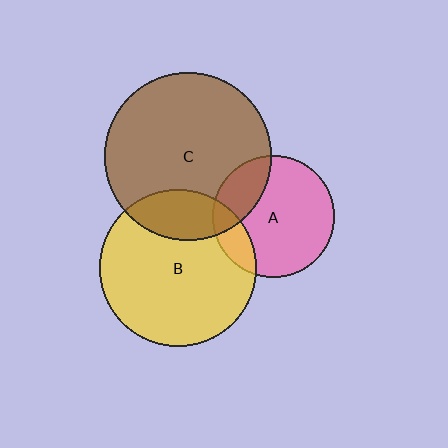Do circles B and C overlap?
Yes.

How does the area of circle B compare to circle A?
Approximately 1.7 times.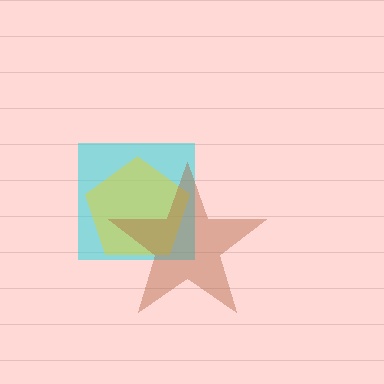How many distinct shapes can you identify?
There are 3 distinct shapes: a cyan square, a yellow pentagon, a brown star.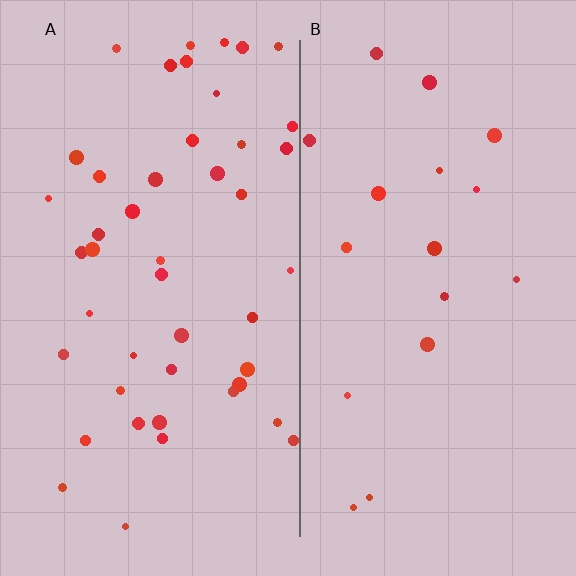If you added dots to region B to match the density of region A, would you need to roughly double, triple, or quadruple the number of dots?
Approximately triple.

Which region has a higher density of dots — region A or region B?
A (the left).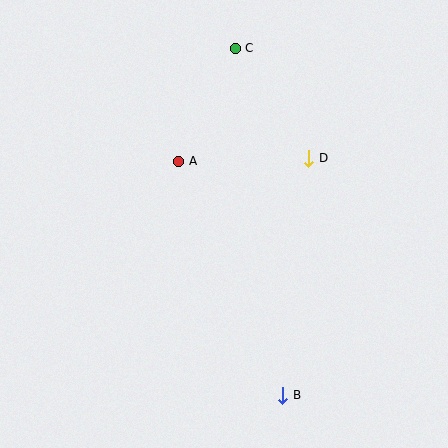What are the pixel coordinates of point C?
Point C is at (235, 48).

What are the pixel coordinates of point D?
Point D is at (309, 158).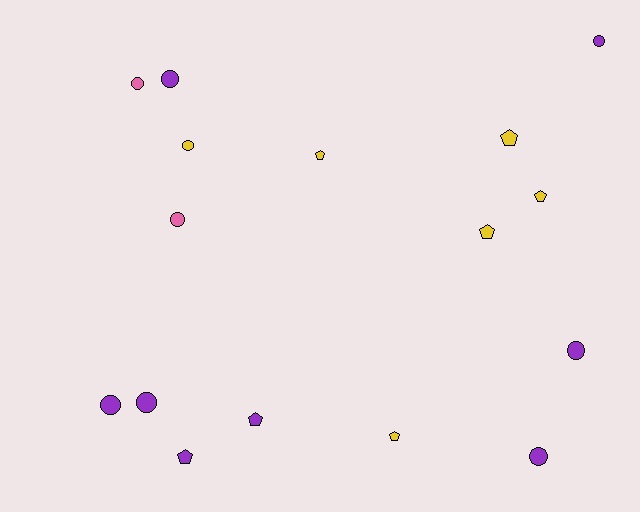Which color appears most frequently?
Purple, with 8 objects.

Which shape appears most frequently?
Circle, with 9 objects.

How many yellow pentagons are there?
There are 5 yellow pentagons.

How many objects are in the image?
There are 16 objects.